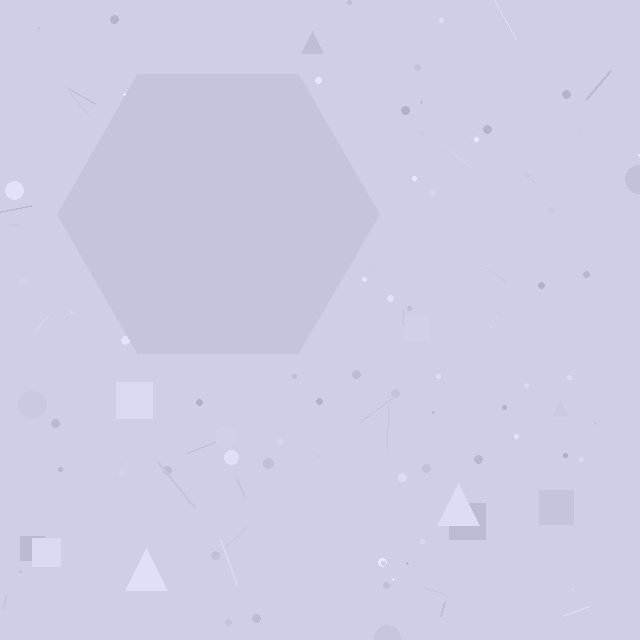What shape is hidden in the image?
A hexagon is hidden in the image.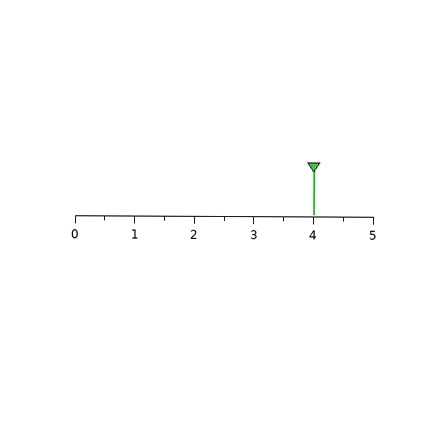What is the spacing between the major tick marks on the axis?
The major ticks are spaced 1 apart.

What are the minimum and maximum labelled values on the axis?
The axis runs from 0 to 5.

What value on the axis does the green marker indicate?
The marker indicates approximately 4.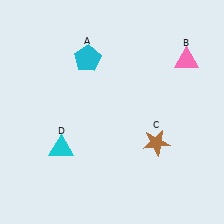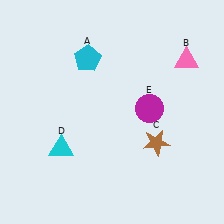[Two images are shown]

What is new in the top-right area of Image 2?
A magenta circle (E) was added in the top-right area of Image 2.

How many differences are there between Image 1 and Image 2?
There is 1 difference between the two images.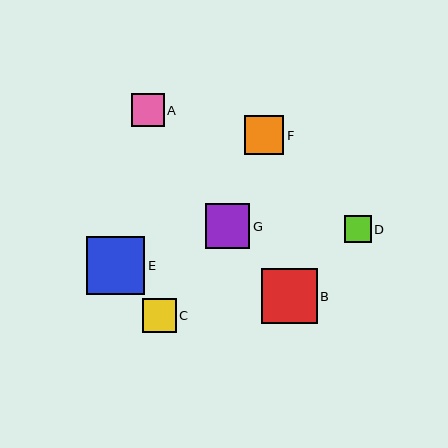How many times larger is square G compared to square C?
Square G is approximately 1.3 times the size of square C.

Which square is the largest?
Square E is the largest with a size of approximately 58 pixels.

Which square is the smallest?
Square D is the smallest with a size of approximately 27 pixels.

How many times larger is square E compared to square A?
Square E is approximately 1.8 times the size of square A.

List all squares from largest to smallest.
From largest to smallest: E, B, G, F, C, A, D.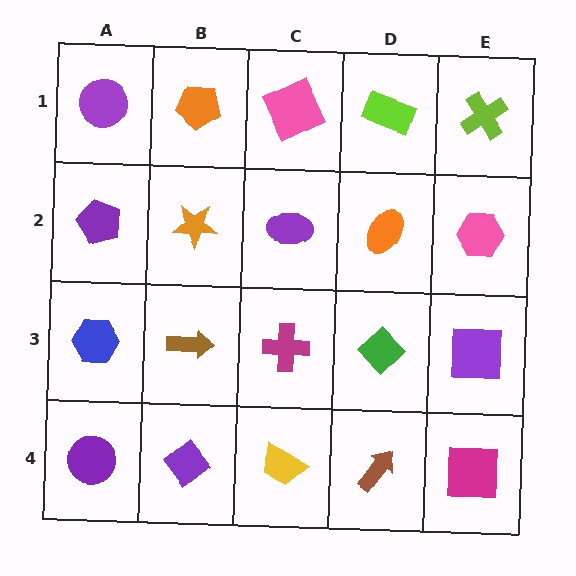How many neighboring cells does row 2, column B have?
4.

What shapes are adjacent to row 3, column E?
A pink hexagon (row 2, column E), a magenta square (row 4, column E), a green diamond (row 3, column D).